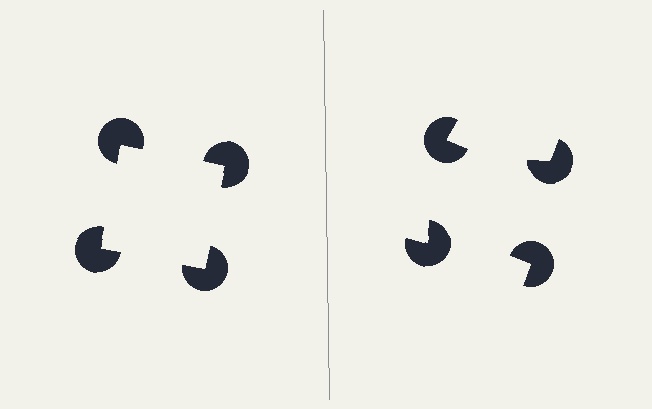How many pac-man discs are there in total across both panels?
8 — 4 on each side.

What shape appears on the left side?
An illusory square.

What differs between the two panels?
The pac-man discs are positioned identically on both sides; only the wedge orientations differ. On the left they align to a square; on the right they are misaligned.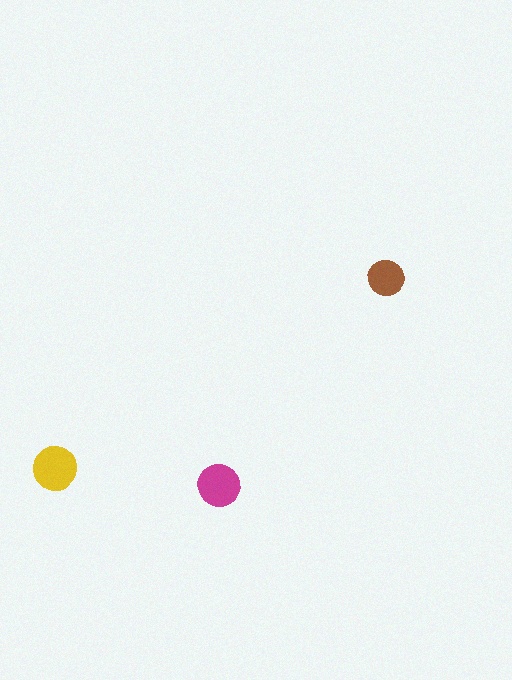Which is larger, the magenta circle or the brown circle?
The magenta one.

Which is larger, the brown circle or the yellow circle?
The yellow one.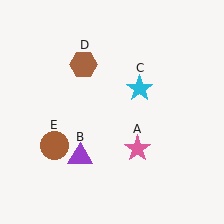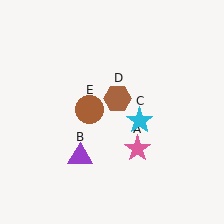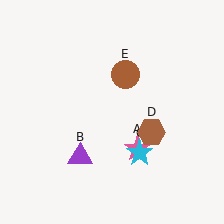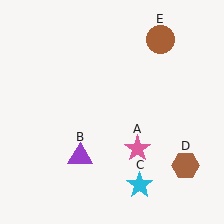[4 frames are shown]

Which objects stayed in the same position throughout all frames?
Pink star (object A) and purple triangle (object B) remained stationary.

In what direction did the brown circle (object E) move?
The brown circle (object E) moved up and to the right.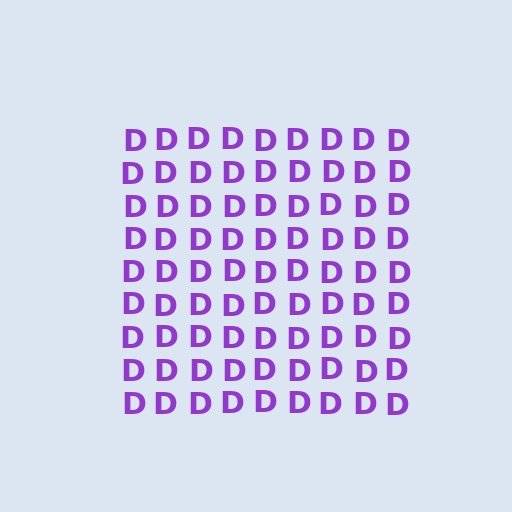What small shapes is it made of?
It is made of small letter D's.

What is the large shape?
The large shape is a square.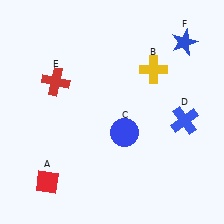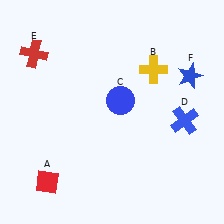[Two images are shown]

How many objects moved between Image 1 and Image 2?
3 objects moved between the two images.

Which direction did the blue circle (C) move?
The blue circle (C) moved up.